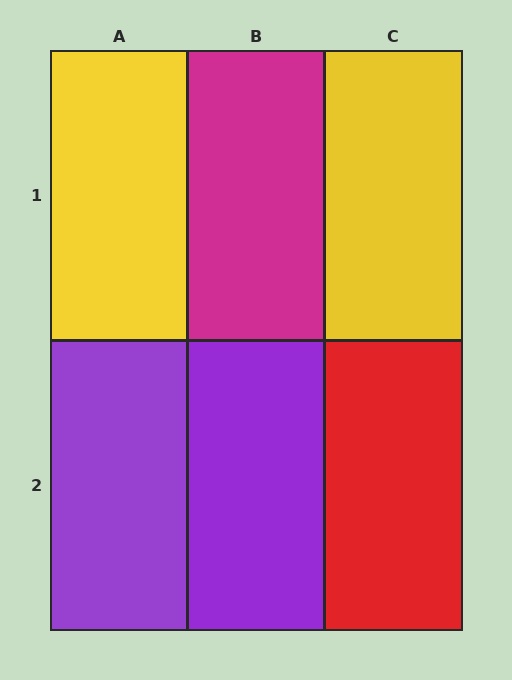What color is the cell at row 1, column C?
Yellow.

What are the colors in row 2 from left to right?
Purple, purple, red.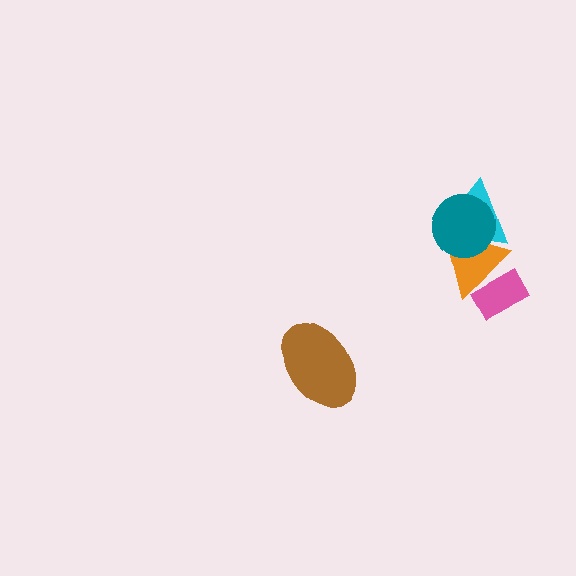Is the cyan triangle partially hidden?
Yes, it is partially covered by another shape.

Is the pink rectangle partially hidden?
Yes, it is partially covered by another shape.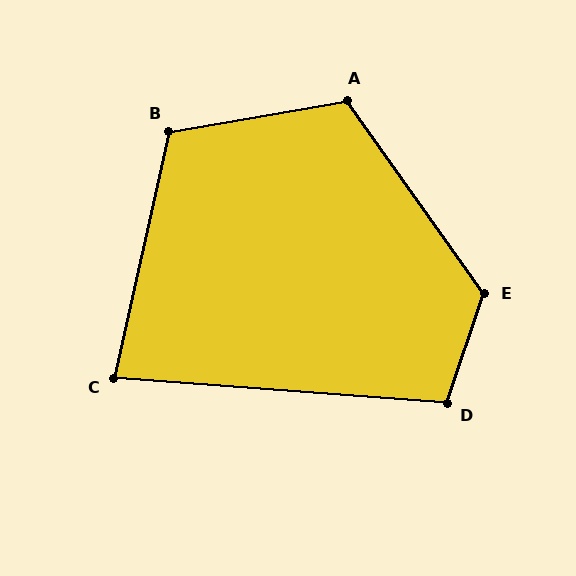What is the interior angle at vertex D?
Approximately 104 degrees (obtuse).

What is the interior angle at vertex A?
Approximately 115 degrees (obtuse).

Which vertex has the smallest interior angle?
C, at approximately 82 degrees.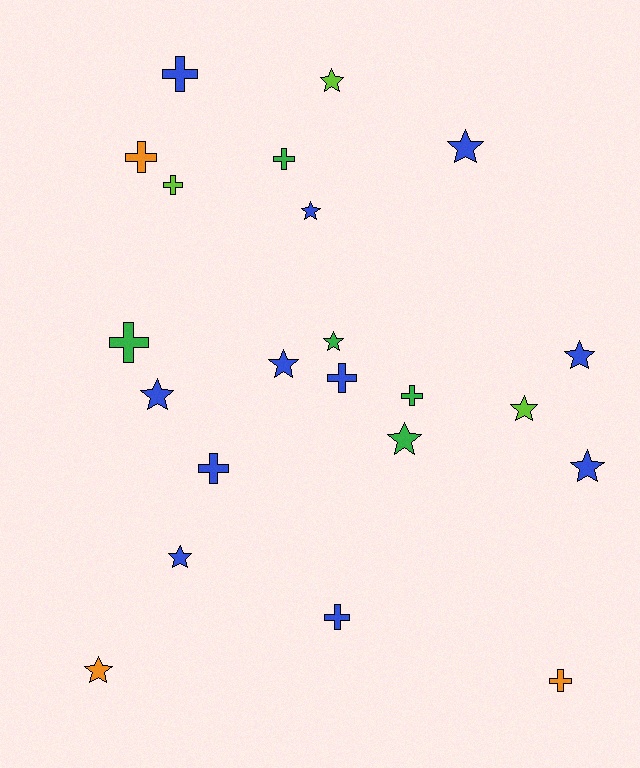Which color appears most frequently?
Blue, with 11 objects.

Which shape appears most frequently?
Star, with 12 objects.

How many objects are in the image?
There are 22 objects.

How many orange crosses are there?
There are 2 orange crosses.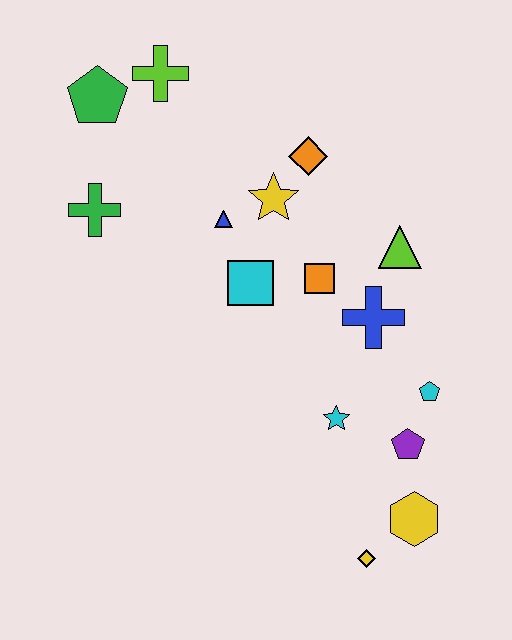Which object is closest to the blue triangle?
The yellow star is closest to the blue triangle.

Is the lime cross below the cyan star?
No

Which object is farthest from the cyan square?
The yellow diamond is farthest from the cyan square.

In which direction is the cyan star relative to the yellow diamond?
The cyan star is above the yellow diamond.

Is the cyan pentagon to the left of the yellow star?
No